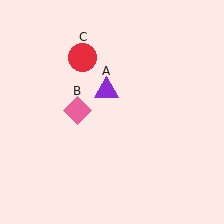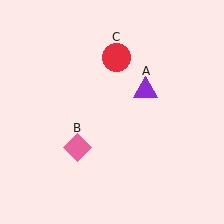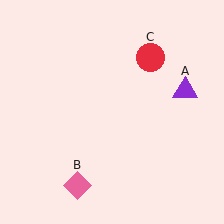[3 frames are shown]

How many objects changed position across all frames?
3 objects changed position: purple triangle (object A), pink diamond (object B), red circle (object C).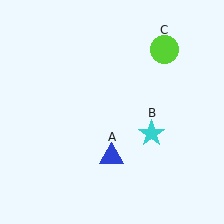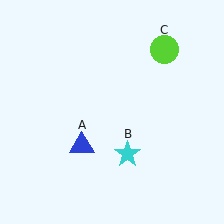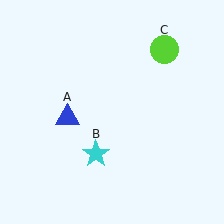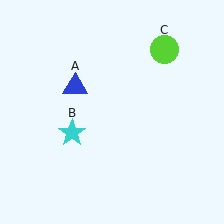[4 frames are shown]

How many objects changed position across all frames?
2 objects changed position: blue triangle (object A), cyan star (object B).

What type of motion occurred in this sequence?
The blue triangle (object A), cyan star (object B) rotated clockwise around the center of the scene.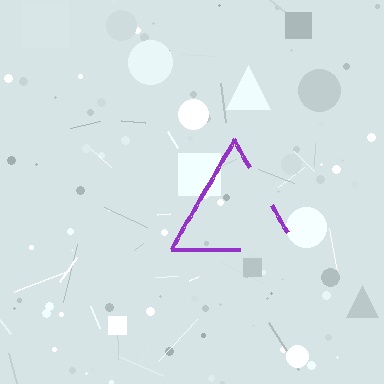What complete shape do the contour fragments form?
The contour fragments form a triangle.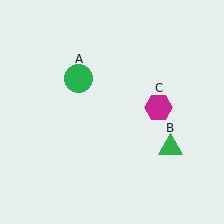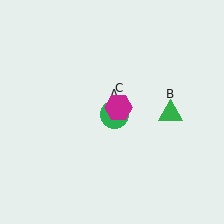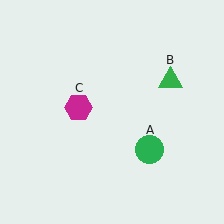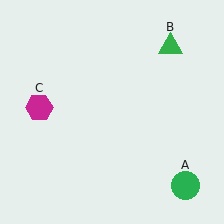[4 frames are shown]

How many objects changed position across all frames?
3 objects changed position: green circle (object A), green triangle (object B), magenta hexagon (object C).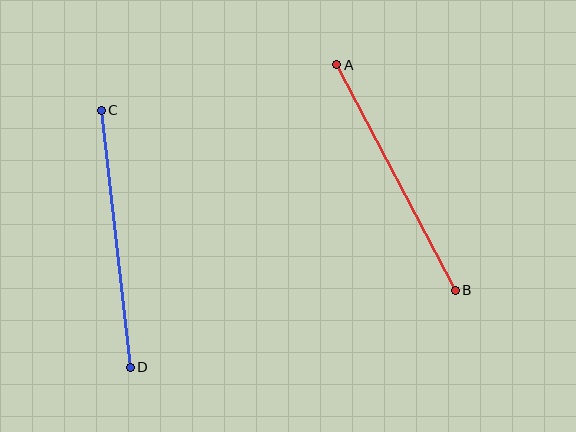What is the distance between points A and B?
The distance is approximately 255 pixels.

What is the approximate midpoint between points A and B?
The midpoint is at approximately (396, 177) pixels.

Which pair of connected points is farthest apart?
Points C and D are farthest apart.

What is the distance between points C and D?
The distance is approximately 259 pixels.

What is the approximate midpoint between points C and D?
The midpoint is at approximately (116, 239) pixels.